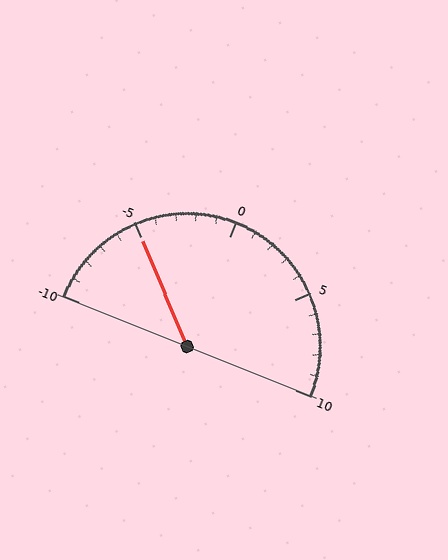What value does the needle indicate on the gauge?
The needle indicates approximately -5.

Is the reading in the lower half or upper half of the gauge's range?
The reading is in the lower half of the range (-10 to 10).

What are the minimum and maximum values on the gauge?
The gauge ranges from -10 to 10.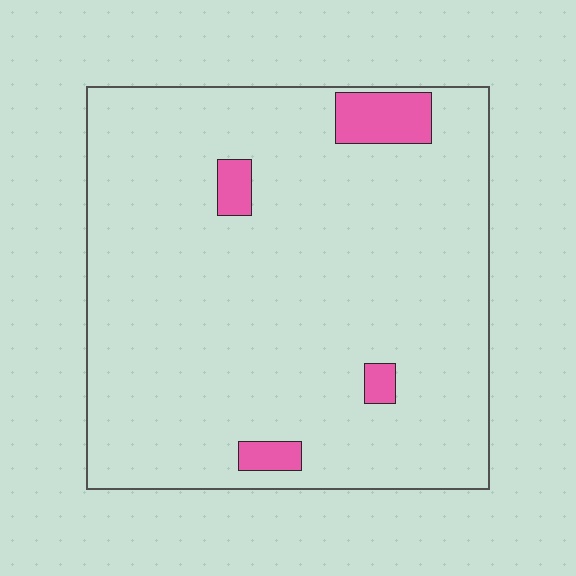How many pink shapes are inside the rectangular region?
4.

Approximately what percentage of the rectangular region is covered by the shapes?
Approximately 5%.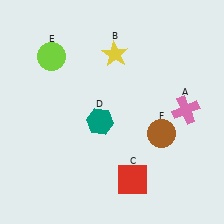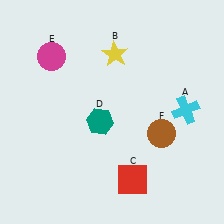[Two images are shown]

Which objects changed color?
A changed from pink to cyan. E changed from lime to magenta.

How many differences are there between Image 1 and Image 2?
There are 2 differences between the two images.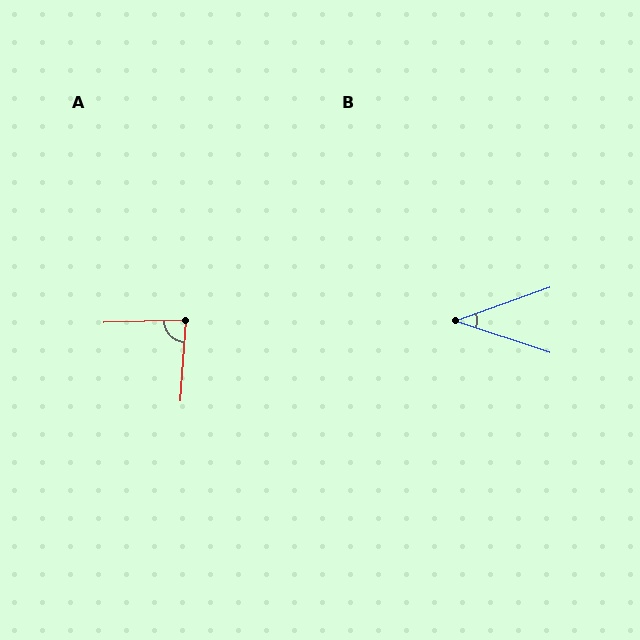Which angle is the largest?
A, at approximately 84 degrees.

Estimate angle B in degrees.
Approximately 38 degrees.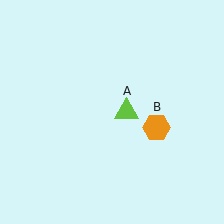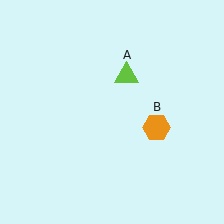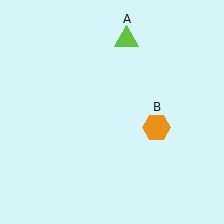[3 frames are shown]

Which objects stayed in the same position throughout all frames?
Orange hexagon (object B) remained stationary.